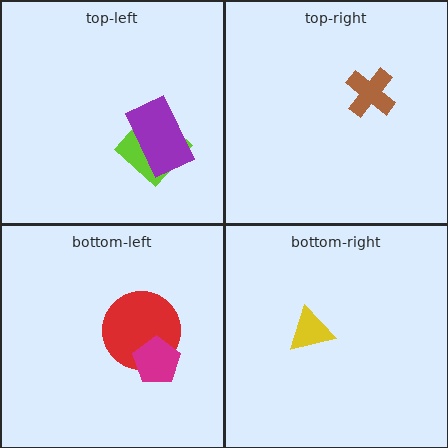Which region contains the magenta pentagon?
The bottom-left region.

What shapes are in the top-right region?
The brown cross.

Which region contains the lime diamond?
The top-left region.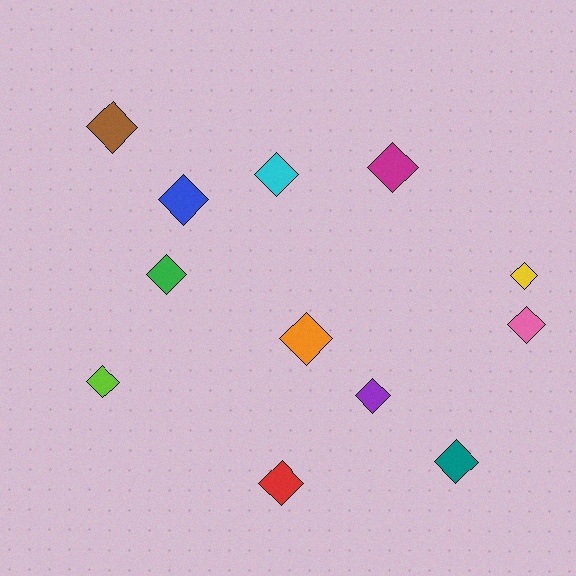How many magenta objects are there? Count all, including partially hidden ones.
There is 1 magenta object.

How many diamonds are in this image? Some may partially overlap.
There are 12 diamonds.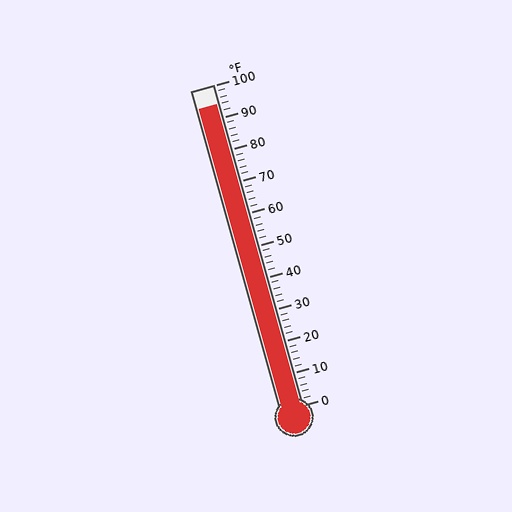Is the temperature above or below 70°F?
The temperature is above 70°F.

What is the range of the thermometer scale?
The thermometer scale ranges from 0°F to 100°F.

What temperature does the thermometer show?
The thermometer shows approximately 94°F.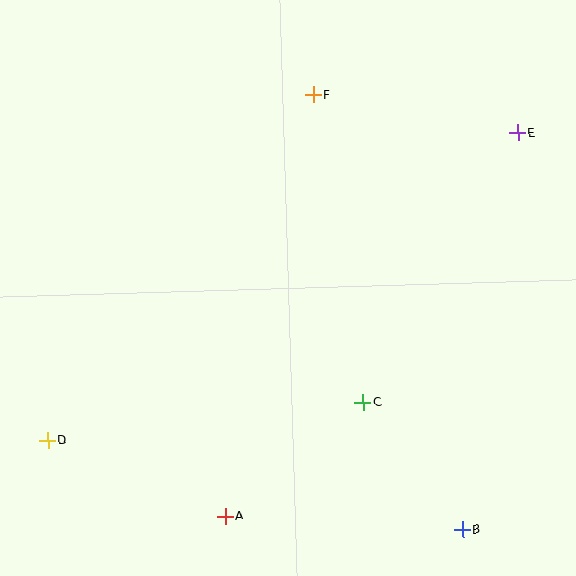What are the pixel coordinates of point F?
Point F is at (313, 95).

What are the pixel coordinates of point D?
Point D is at (48, 440).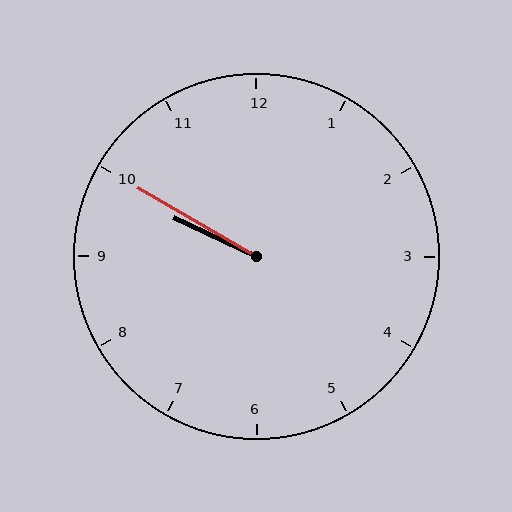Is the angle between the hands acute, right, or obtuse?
It is acute.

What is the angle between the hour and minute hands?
Approximately 5 degrees.